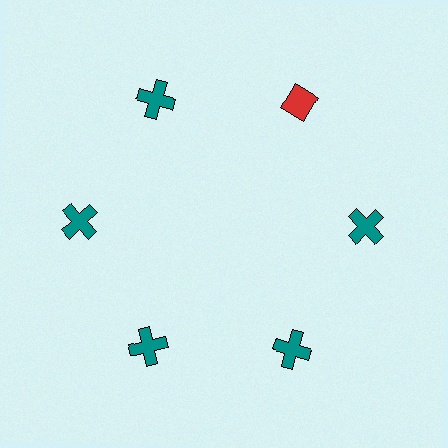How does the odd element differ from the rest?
It differs in both color (red instead of teal) and shape (diamond instead of cross).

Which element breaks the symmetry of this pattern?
The red diamond at roughly the 1 o'clock position breaks the symmetry. All other shapes are teal crosses.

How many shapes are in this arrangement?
There are 6 shapes arranged in a ring pattern.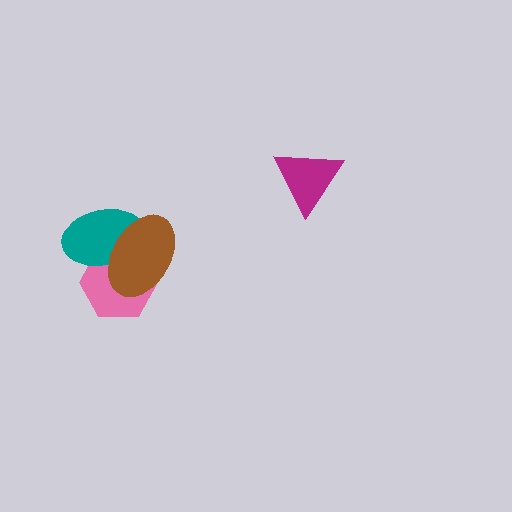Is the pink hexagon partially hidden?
Yes, it is partially covered by another shape.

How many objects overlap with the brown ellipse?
2 objects overlap with the brown ellipse.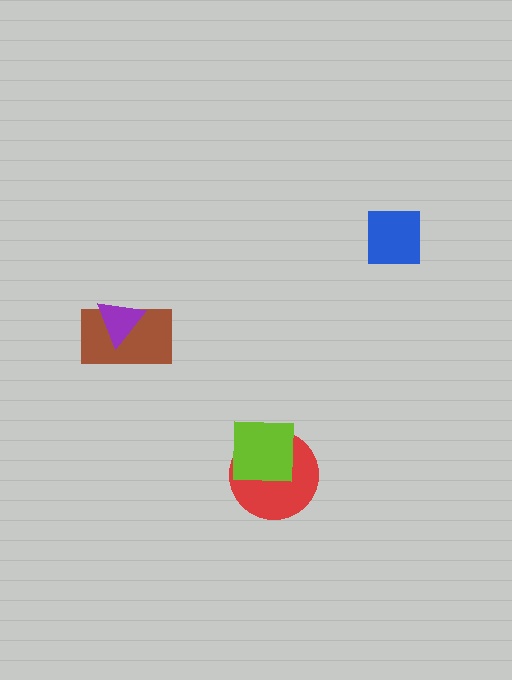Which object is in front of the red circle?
The lime square is in front of the red circle.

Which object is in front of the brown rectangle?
The purple triangle is in front of the brown rectangle.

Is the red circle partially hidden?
Yes, it is partially covered by another shape.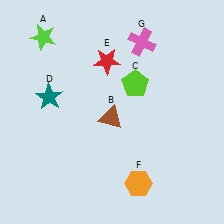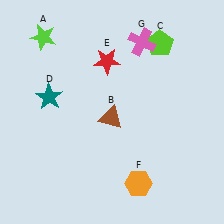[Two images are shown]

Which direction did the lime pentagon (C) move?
The lime pentagon (C) moved up.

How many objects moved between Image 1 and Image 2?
1 object moved between the two images.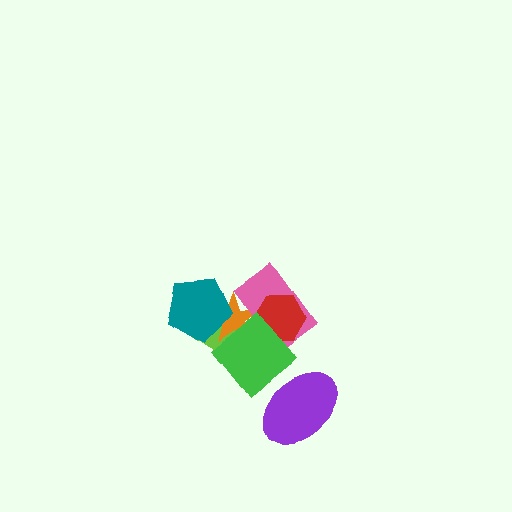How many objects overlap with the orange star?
5 objects overlap with the orange star.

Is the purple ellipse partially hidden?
Yes, it is partially covered by another shape.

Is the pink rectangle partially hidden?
Yes, it is partially covered by another shape.